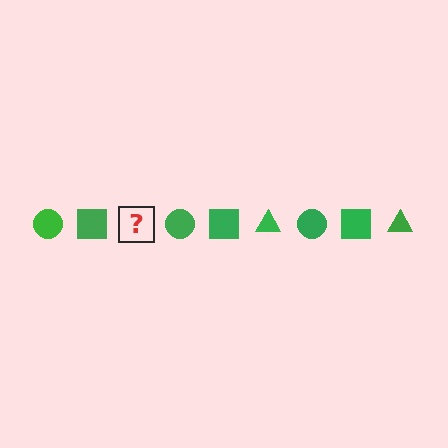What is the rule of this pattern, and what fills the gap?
The rule is that the pattern cycles through circle, square, triangle shapes in green. The gap should be filled with a green triangle.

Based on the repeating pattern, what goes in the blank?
The blank should be a green triangle.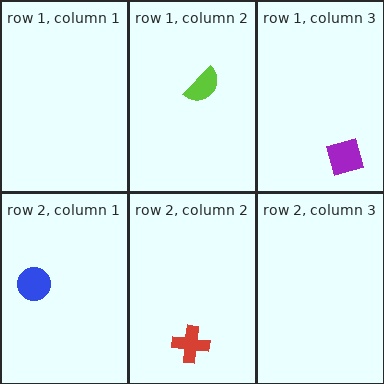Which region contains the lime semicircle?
The row 1, column 2 region.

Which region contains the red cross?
The row 2, column 2 region.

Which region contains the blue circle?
The row 2, column 1 region.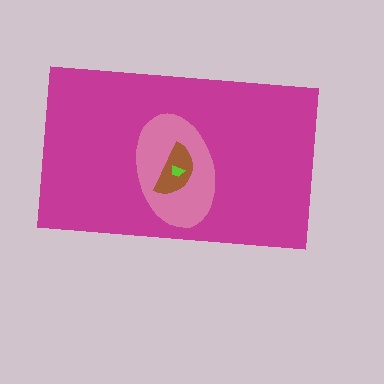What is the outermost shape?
The magenta rectangle.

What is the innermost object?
The lime trapezoid.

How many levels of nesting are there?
4.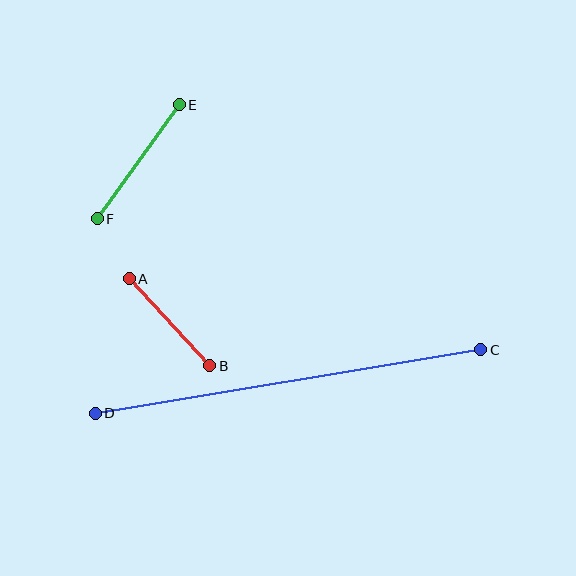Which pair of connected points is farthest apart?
Points C and D are farthest apart.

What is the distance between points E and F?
The distance is approximately 140 pixels.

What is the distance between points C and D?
The distance is approximately 390 pixels.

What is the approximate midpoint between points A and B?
The midpoint is at approximately (169, 322) pixels.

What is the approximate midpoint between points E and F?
The midpoint is at approximately (138, 162) pixels.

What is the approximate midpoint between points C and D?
The midpoint is at approximately (288, 382) pixels.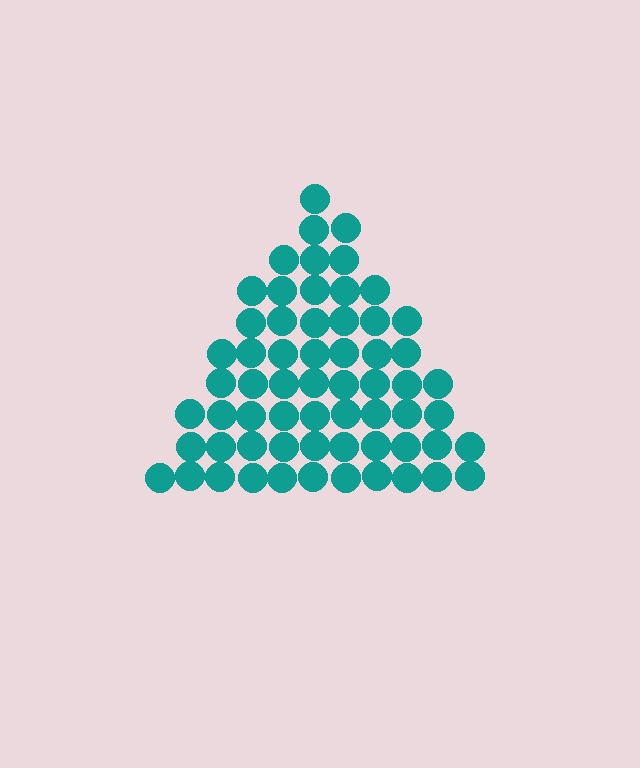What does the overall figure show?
The overall figure shows a triangle.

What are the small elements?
The small elements are circles.